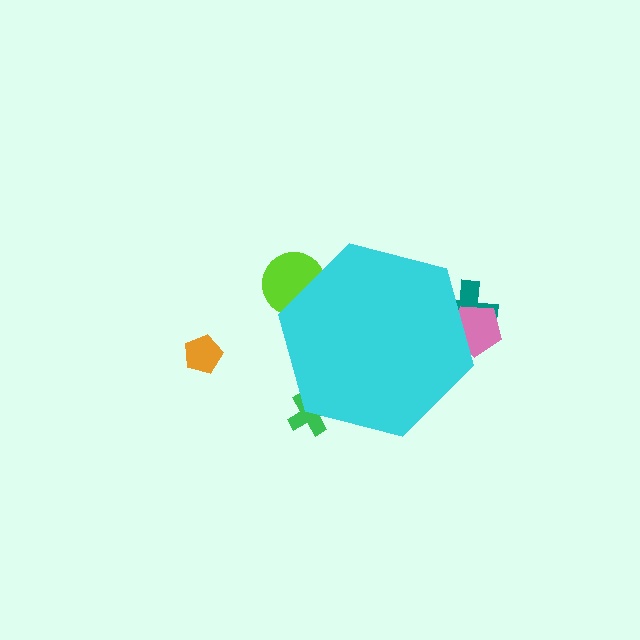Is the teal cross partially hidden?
Yes, the teal cross is partially hidden behind the cyan hexagon.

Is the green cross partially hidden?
Yes, the green cross is partially hidden behind the cyan hexagon.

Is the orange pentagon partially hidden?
No, the orange pentagon is fully visible.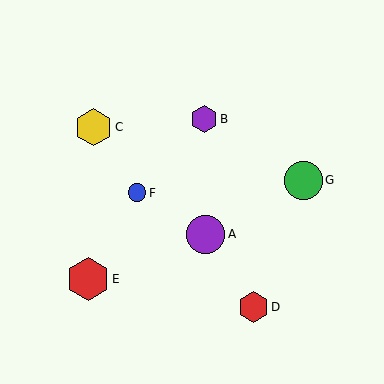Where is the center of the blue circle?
The center of the blue circle is at (137, 193).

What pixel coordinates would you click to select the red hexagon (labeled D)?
Click at (253, 307) to select the red hexagon D.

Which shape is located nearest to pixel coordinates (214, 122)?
The purple hexagon (labeled B) at (204, 119) is nearest to that location.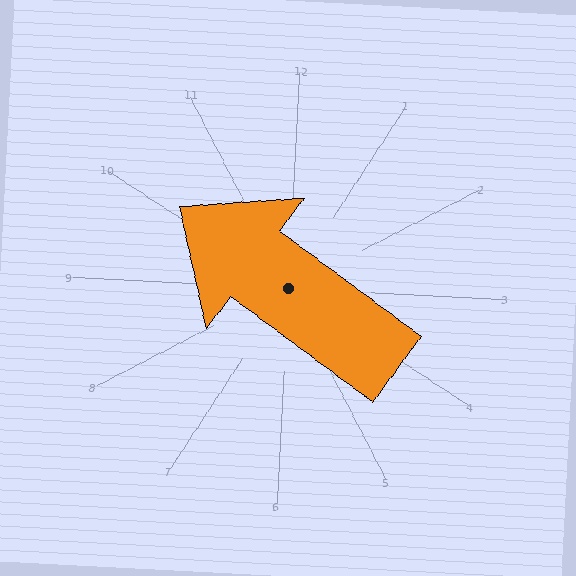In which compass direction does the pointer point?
Northwest.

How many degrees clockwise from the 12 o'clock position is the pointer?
Approximately 304 degrees.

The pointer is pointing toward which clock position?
Roughly 10 o'clock.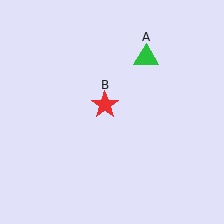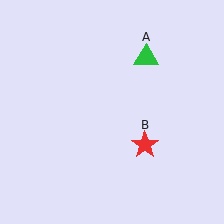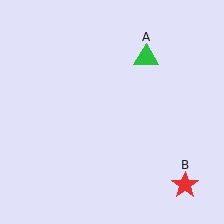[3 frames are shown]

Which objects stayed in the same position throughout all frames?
Green triangle (object A) remained stationary.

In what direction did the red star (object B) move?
The red star (object B) moved down and to the right.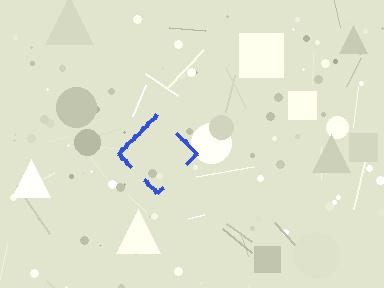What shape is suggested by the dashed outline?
The dashed outline suggests a diamond.